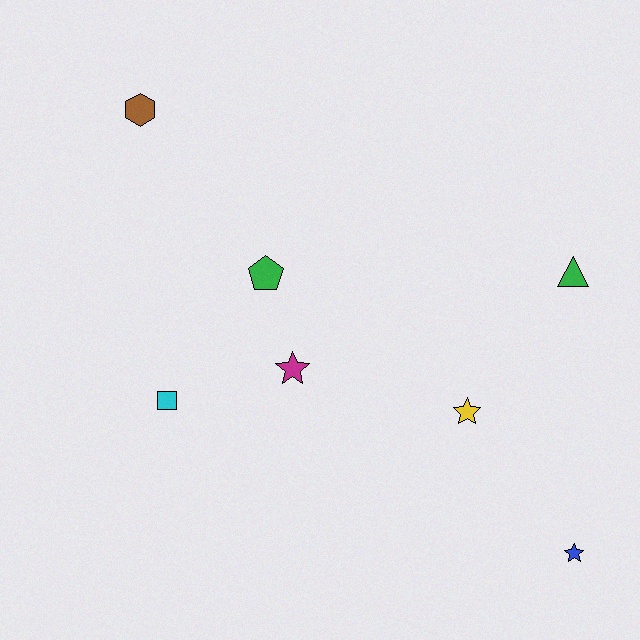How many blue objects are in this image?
There is 1 blue object.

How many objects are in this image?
There are 7 objects.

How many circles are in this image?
There are no circles.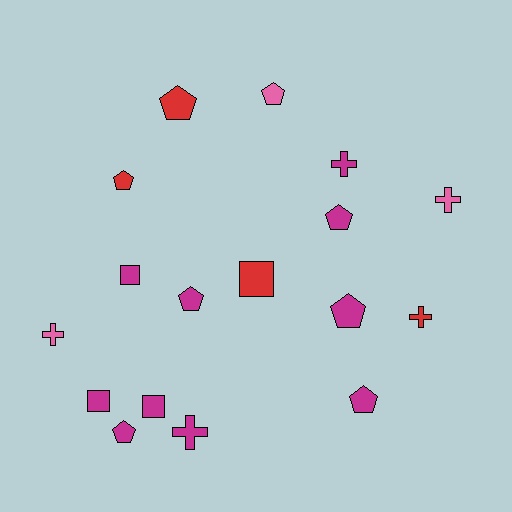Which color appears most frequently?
Magenta, with 10 objects.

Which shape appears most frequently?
Pentagon, with 8 objects.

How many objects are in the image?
There are 17 objects.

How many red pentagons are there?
There are 2 red pentagons.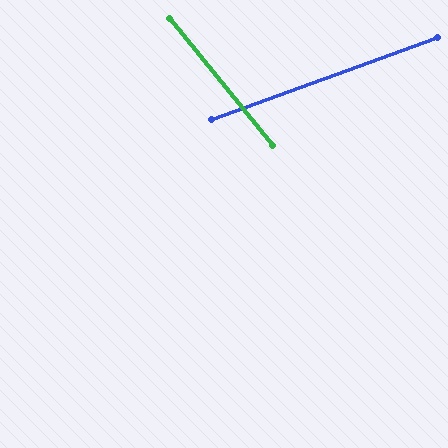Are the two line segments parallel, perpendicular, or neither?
Neither parallel nor perpendicular — they differ by about 71°.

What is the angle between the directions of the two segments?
Approximately 71 degrees.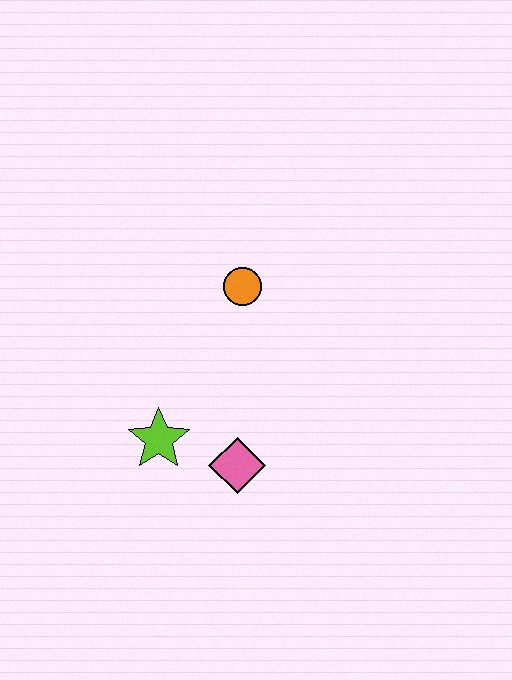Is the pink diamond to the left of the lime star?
No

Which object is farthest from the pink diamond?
The orange circle is farthest from the pink diamond.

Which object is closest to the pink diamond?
The lime star is closest to the pink diamond.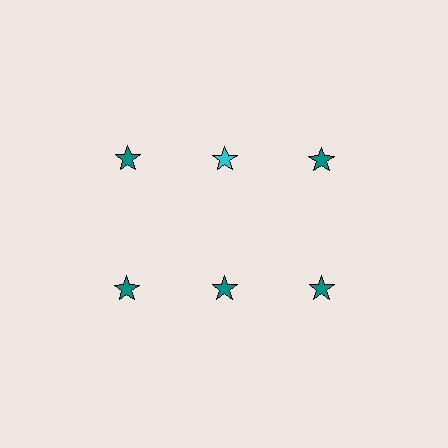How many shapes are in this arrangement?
There are 6 shapes arranged in a grid pattern.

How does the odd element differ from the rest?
It has a different color: cyan instead of teal.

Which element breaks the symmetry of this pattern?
The cyan star in the top row, second from left column breaks the symmetry. All other shapes are teal stars.